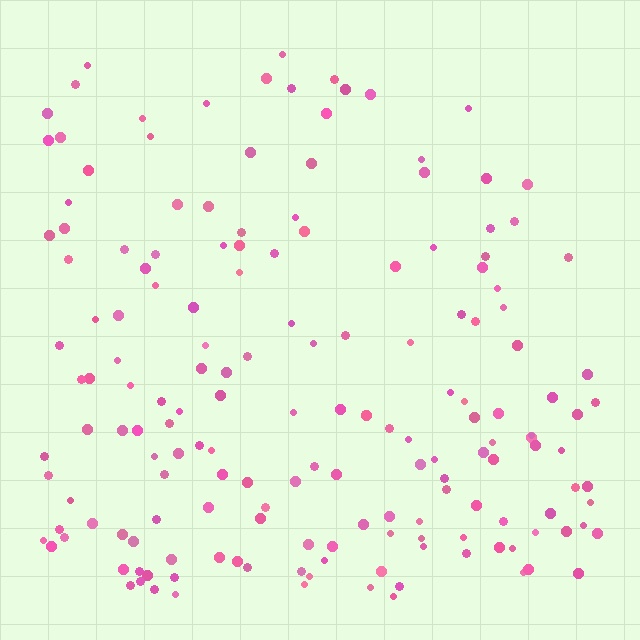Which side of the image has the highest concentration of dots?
The bottom.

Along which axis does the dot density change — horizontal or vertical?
Vertical.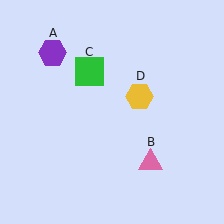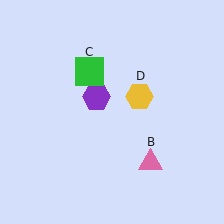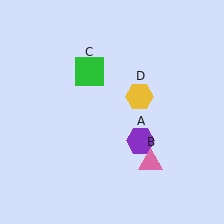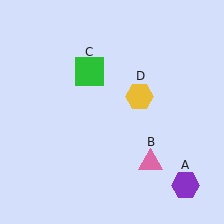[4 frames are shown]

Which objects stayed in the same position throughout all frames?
Pink triangle (object B) and green square (object C) and yellow hexagon (object D) remained stationary.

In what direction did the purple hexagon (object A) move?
The purple hexagon (object A) moved down and to the right.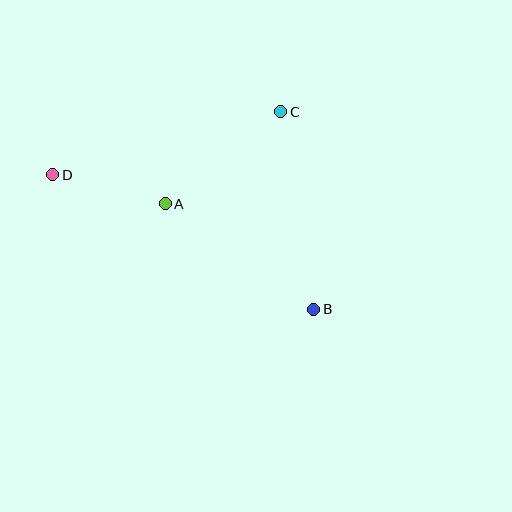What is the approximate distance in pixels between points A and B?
The distance between A and B is approximately 182 pixels.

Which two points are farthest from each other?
Points B and D are farthest from each other.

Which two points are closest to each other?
Points A and D are closest to each other.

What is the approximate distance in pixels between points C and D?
The distance between C and D is approximately 236 pixels.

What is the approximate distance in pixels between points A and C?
The distance between A and C is approximately 148 pixels.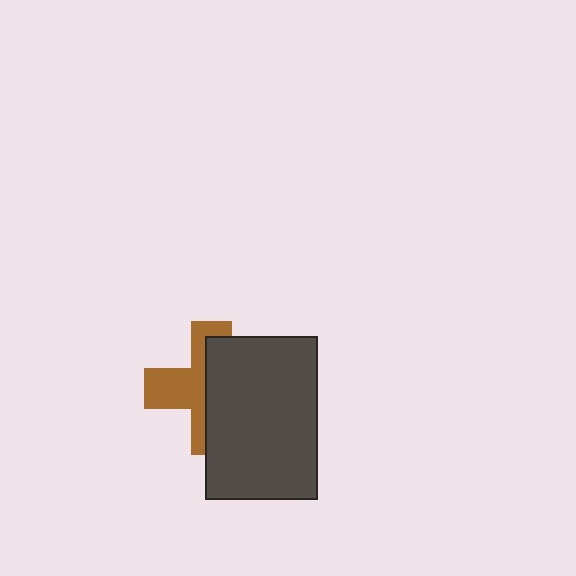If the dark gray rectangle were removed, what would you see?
You would see the complete brown cross.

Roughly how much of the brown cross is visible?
About half of it is visible (roughly 45%).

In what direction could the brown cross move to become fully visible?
The brown cross could move left. That would shift it out from behind the dark gray rectangle entirely.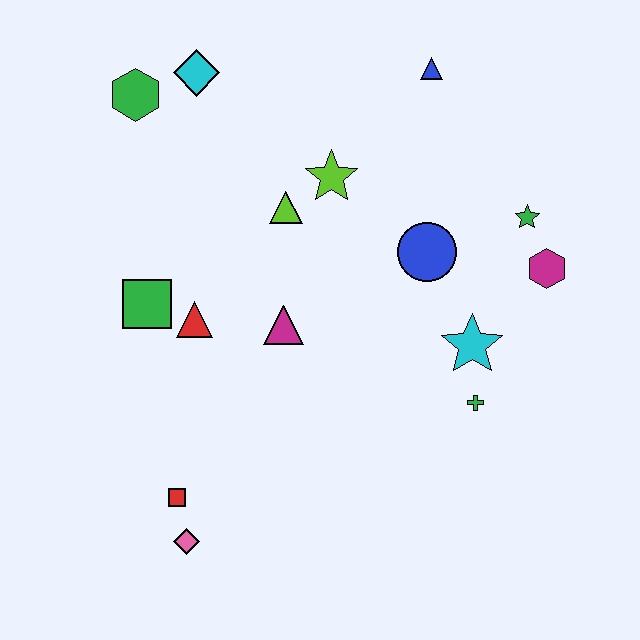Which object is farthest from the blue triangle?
The pink diamond is farthest from the blue triangle.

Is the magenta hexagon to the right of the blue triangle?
Yes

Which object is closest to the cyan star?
The green cross is closest to the cyan star.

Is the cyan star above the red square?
Yes